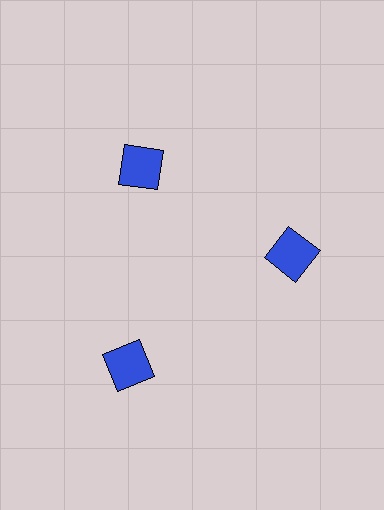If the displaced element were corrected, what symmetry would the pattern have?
It would have 3-fold rotational symmetry — the pattern would map onto itself every 120 degrees.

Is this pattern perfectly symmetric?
No. The 3 blue squares are arranged in a ring, but one element near the 7 o'clock position is pushed outward from the center, breaking the 3-fold rotational symmetry.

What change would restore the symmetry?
The symmetry would be restored by moving it inward, back onto the ring so that all 3 squares sit at equal angles and equal distance from the center.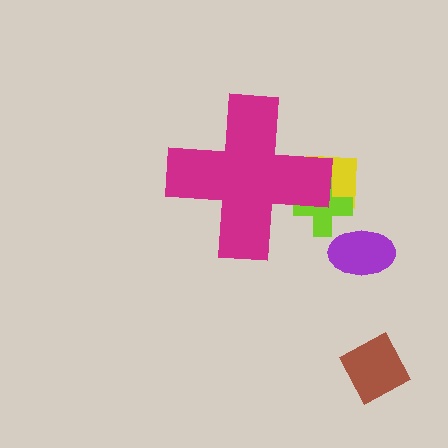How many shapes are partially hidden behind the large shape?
2 shapes are partially hidden.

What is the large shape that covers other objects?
A magenta cross.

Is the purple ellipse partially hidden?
No, the purple ellipse is fully visible.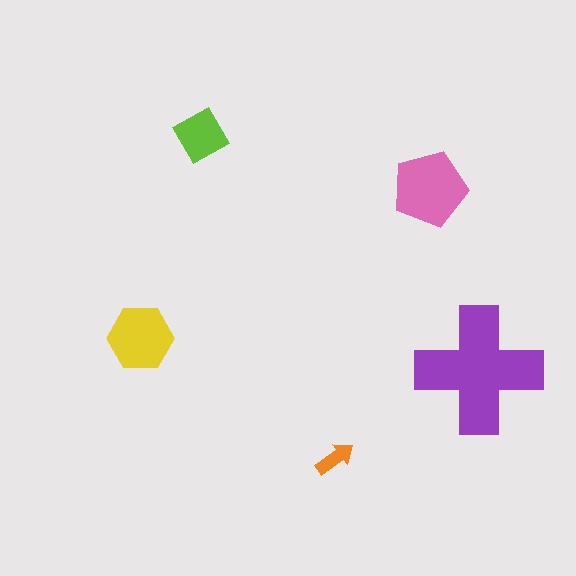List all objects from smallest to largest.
The orange arrow, the lime diamond, the yellow hexagon, the pink pentagon, the purple cross.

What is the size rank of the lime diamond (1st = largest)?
4th.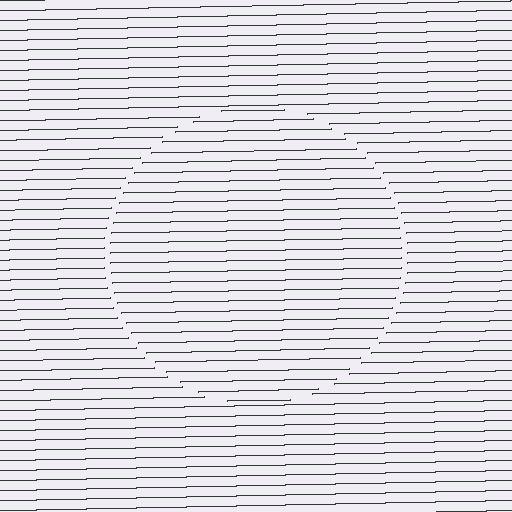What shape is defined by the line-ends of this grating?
An illusory circle. The interior of the shape contains the same grating, shifted by half a period — the contour is defined by the phase discontinuity where line-ends from the inner and outer gratings abut.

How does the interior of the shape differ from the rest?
The interior of the shape contains the same grating, shifted by half a period — the contour is defined by the phase discontinuity where line-ends from the inner and outer gratings abut.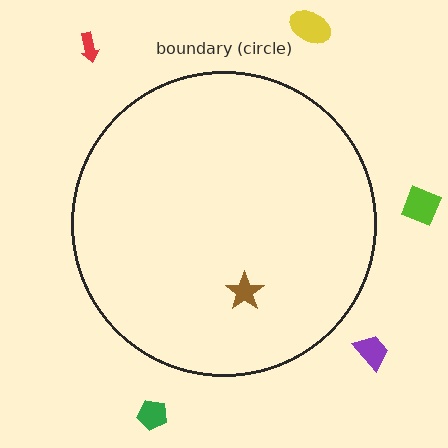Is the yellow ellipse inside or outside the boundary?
Outside.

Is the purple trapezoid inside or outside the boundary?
Outside.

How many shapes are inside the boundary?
1 inside, 5 outside.